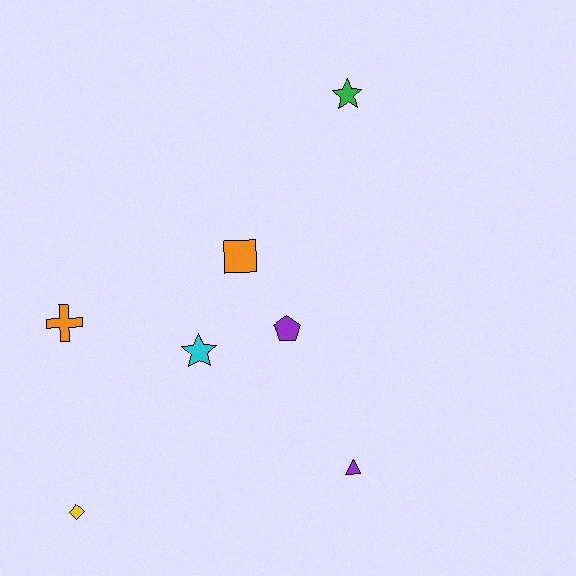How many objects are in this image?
There are 7 objects.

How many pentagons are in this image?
There is 1 pentagon.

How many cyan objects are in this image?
There is 1 cyan object.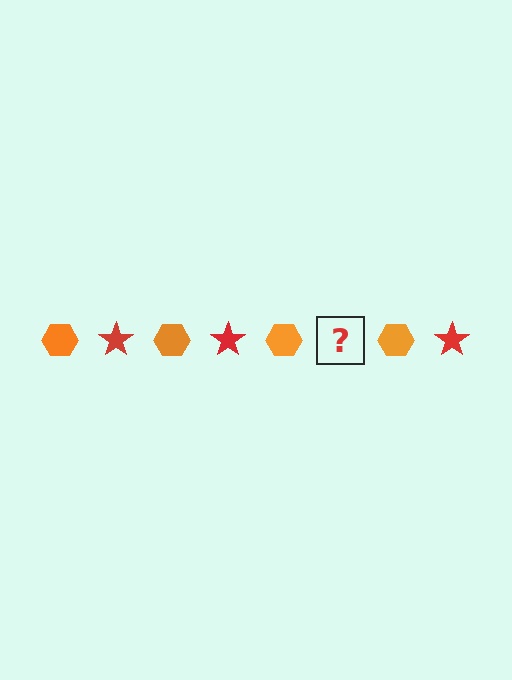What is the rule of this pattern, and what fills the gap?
The rule is that the pattern alternates between orange hexagon and red star. The gap should be filled with a red star.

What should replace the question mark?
The question mark should be replaced with a red star.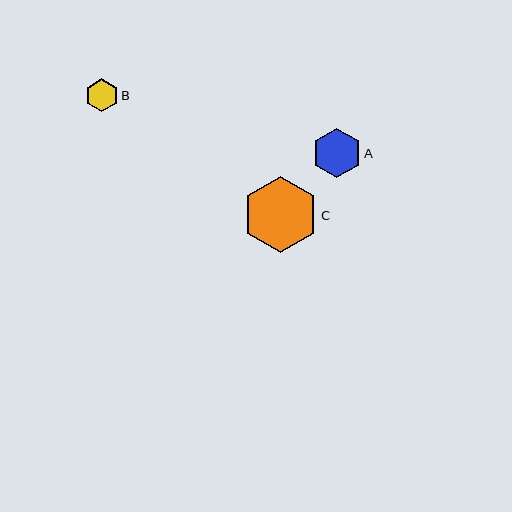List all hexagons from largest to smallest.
From largest to smallest: C, A, B.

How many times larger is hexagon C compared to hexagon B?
Hexagon C is approximately 2.3 times the size of hexagon B.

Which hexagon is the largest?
Hexagon C is the largest with a size of approximately 75 pixels.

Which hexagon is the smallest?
Hexagon B is the smallest with a size of approximately 33 pixels.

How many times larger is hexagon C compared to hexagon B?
Hexagon C is approximately 2.3 times the size of hexagon B.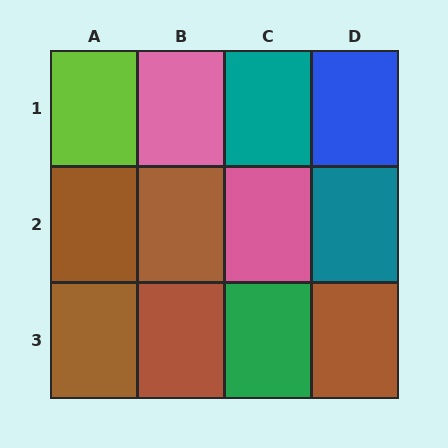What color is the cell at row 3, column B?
Brown.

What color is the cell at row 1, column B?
Pink.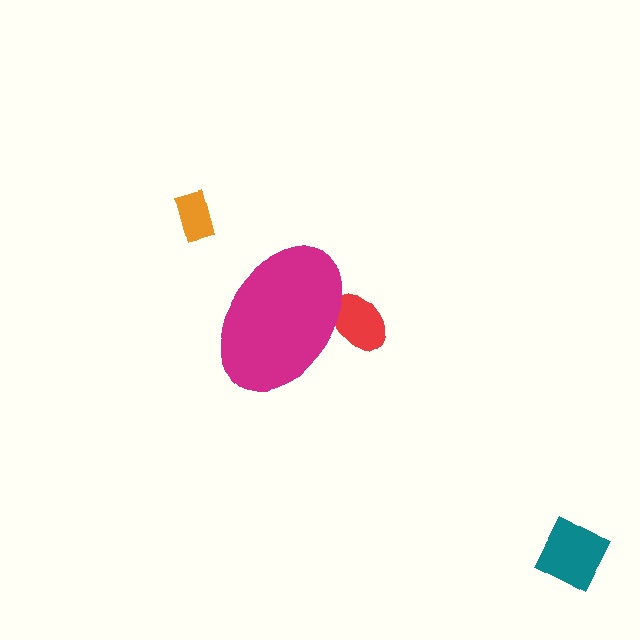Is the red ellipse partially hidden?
Yes, the red ellipse is partially hidden behind the magenta ellipse.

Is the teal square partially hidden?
No, the teal square is fully visible.